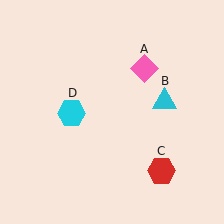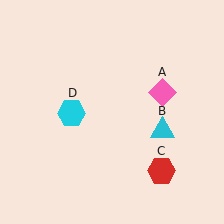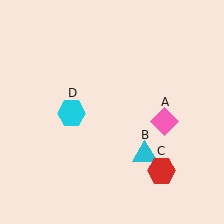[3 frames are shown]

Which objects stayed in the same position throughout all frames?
Red hexagon (object C) and cyan hexagon (object D) remained stationary.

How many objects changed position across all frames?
2 objects changed position: pink diamond (object A), cyan triangle (object B).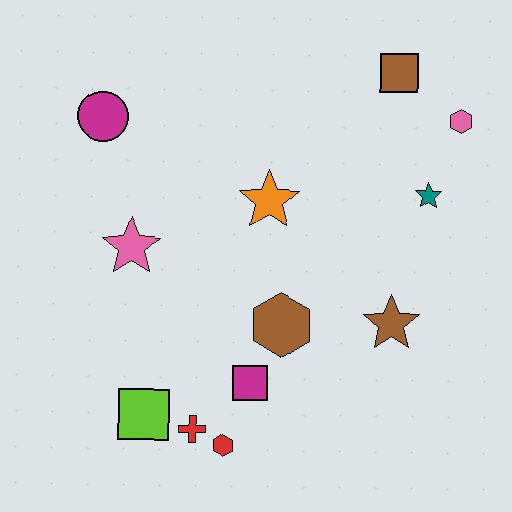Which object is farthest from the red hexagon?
The brown square is farthest from the red hexagon.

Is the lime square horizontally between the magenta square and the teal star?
No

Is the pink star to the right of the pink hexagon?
No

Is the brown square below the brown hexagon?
No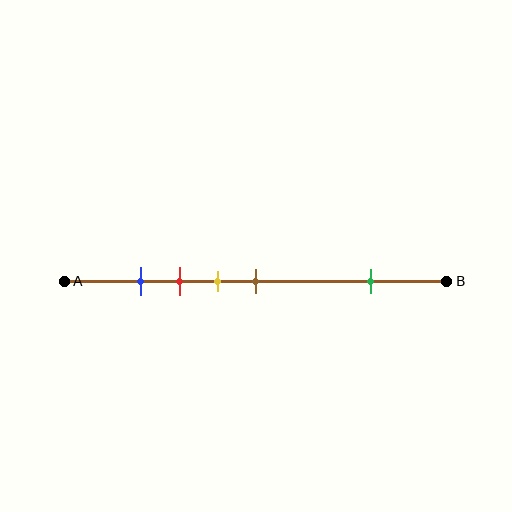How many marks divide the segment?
There are 5 marks dividing the segment.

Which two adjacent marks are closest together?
The blue and red marks are the closest adjacent pair.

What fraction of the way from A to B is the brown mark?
The brown mark is approximately 50% (0.5) of the way from A to B.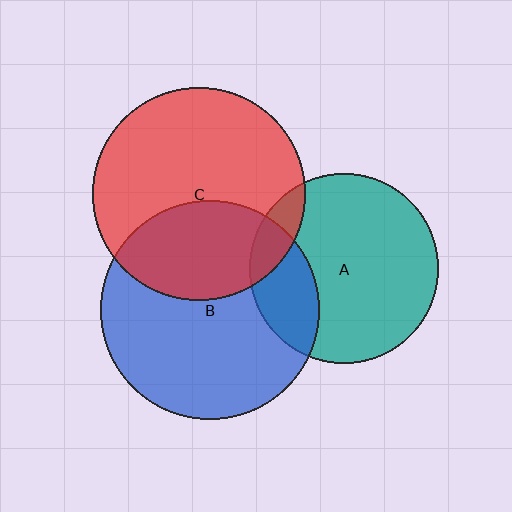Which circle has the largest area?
Circle B (blue).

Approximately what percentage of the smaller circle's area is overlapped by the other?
Approximately 25%.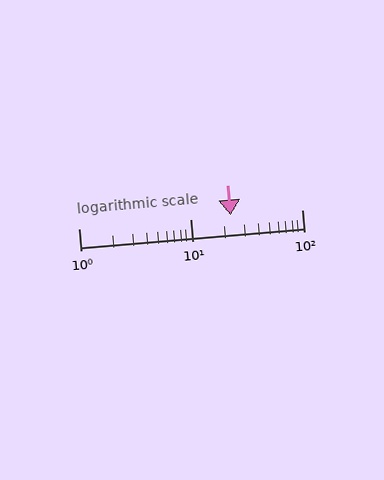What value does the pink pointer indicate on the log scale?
The pointer indicates approximately 23.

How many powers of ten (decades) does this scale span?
The scale spans 2 decades, from 1 to 100.